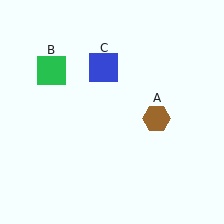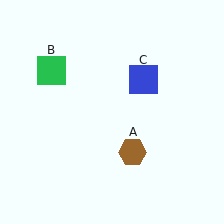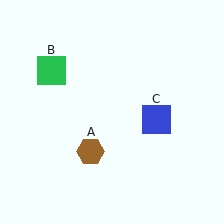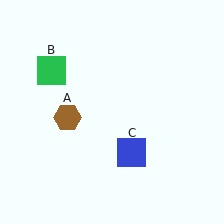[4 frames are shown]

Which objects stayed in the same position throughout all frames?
Green square (object B) remained stationary.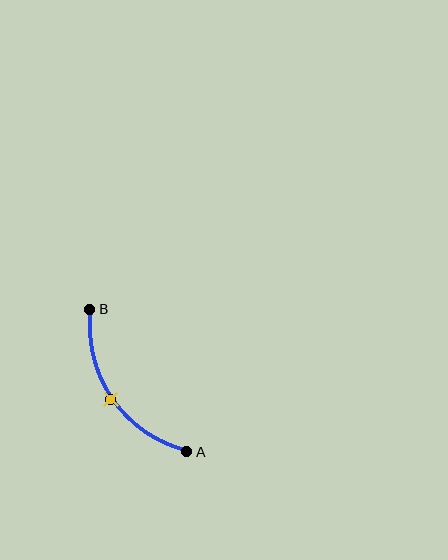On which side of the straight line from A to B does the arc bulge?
The arc bulges below and to the left of the straight line connecting A and B.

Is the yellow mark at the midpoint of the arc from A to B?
Yes. The yellow mark lies on the arc at equal arc-length from both A and B — it is the arc midpoint.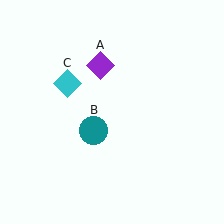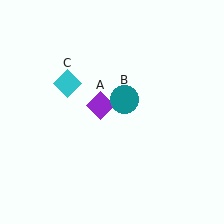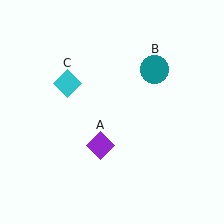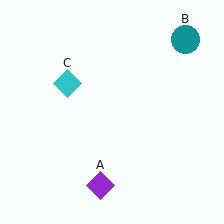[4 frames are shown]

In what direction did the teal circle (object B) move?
The teal circle (object B) moved up and to the right.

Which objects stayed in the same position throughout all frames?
Cyan diamond (object C) remained stationary.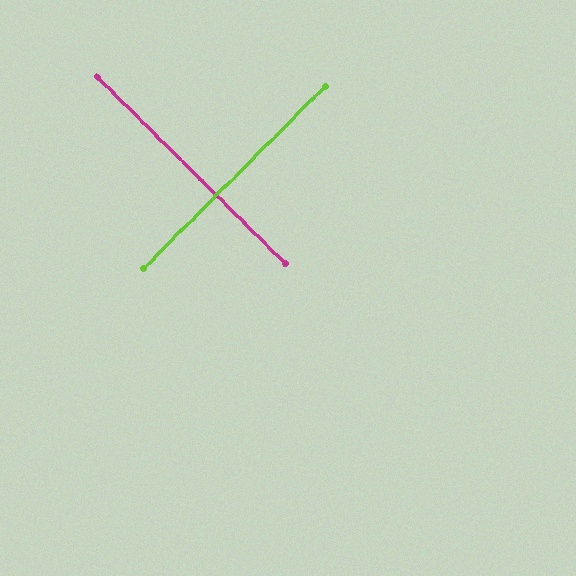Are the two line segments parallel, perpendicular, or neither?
Perpendicular — they meet at approximately 90°.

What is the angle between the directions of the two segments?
Approximately 90 degrees.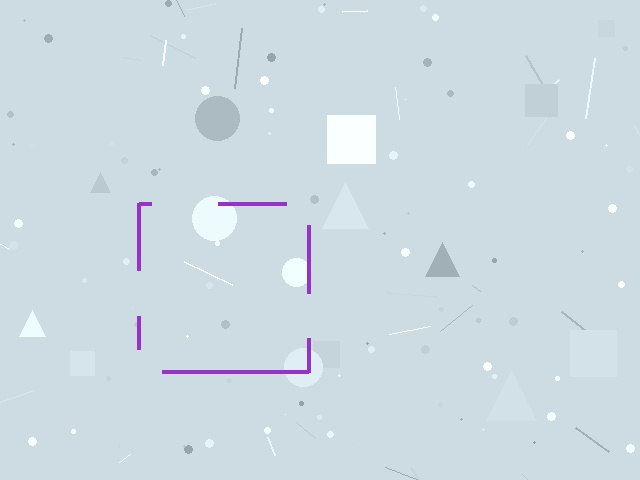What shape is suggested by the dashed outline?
The dashed outline suggests a square.